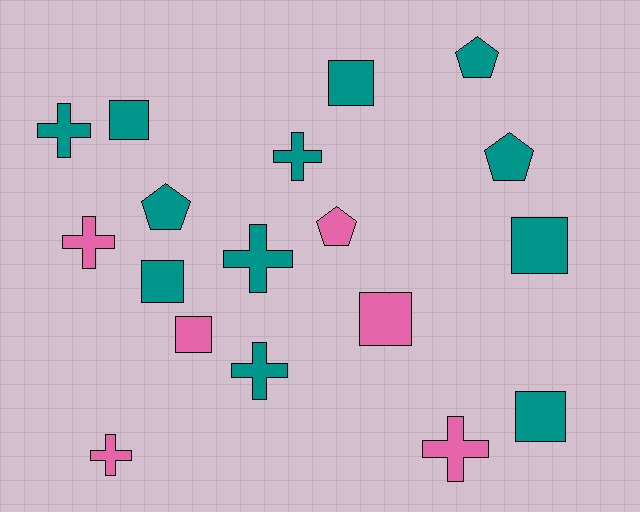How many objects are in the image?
There are 18 objects.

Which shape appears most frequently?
Cross, with 7 objects.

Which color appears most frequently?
Teal, with 12 objects.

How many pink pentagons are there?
There is 1 pink pentagon.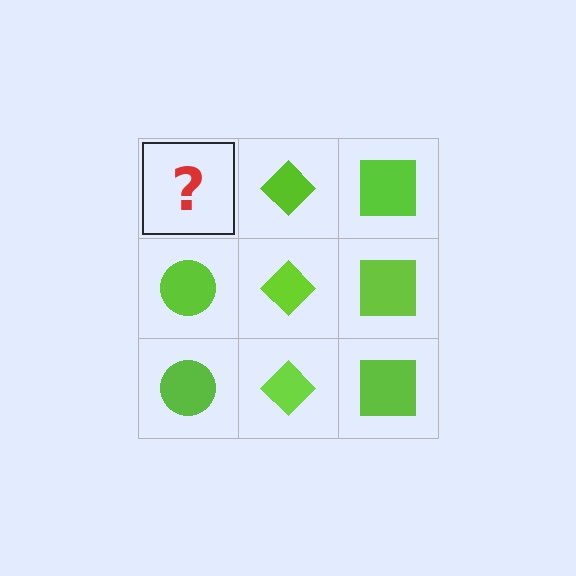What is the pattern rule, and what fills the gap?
The rule is that each column has a consistent shape. The gap should be filled with a lime circle.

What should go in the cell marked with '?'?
The missing cell should contain a lime circle.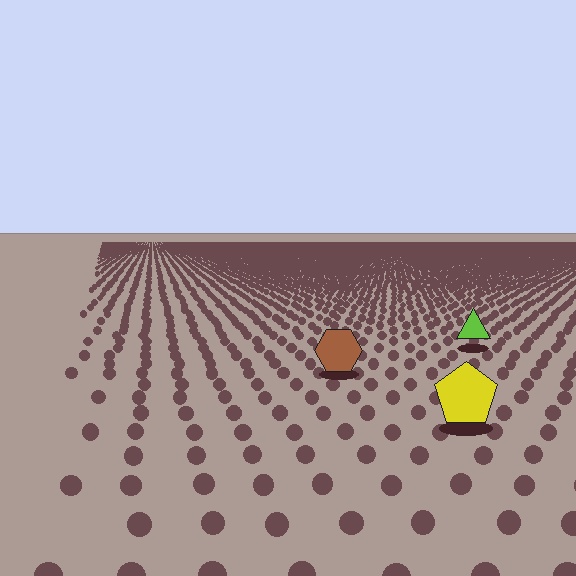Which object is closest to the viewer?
The yellow pentagon is closest. The texture marks near it are larger and more spread out.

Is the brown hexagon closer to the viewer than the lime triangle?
Yes. The brown hexagon is closer — you can tell from the texture gradient: the ground texture is coarser near it.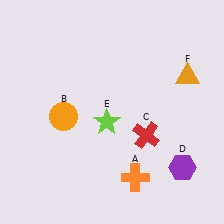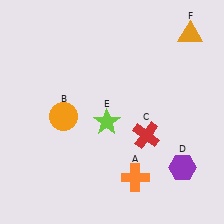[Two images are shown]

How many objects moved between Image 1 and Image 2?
1 object moved between the two images.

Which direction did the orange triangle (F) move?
The orange triangle (F) moved up.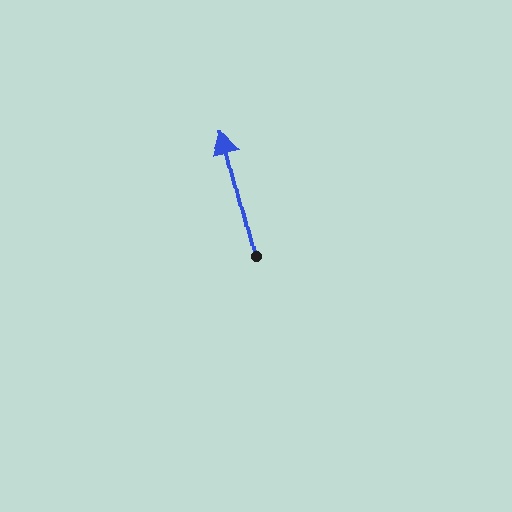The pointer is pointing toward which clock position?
Roughly 12 o'clock.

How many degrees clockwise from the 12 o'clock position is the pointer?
Approximately 347 degrees.